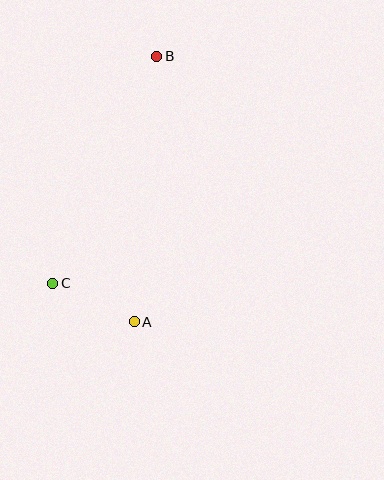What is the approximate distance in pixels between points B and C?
The distance between B and C is approximately 250 pixels.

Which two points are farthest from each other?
Points A and B are farthest from each other.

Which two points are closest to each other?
Points A and C are closest to each other.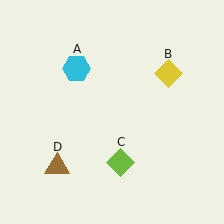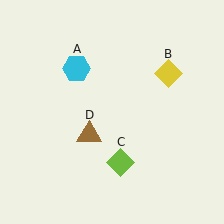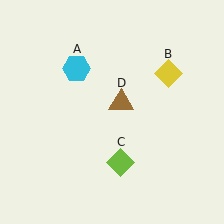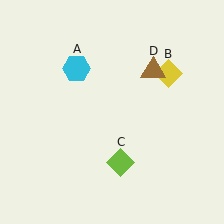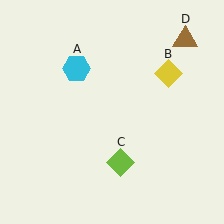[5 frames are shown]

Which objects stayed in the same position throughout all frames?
Cyan hexagon (object A) and yellow diamond (object B) and lime diamond (object C) remained stationary.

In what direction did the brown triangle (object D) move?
The brown triangle (object D) moved up and to the right.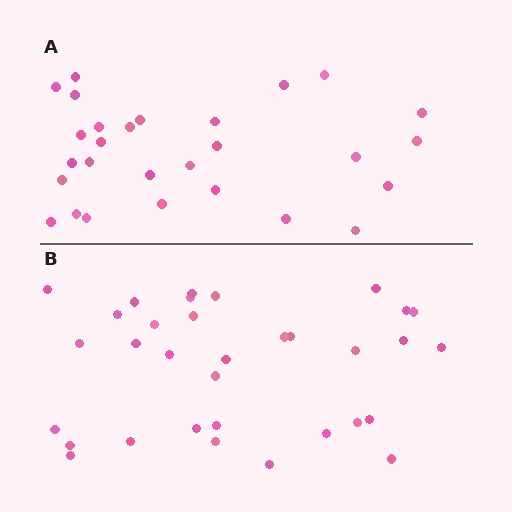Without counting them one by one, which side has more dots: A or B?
Region B (the bottom region) has more dots.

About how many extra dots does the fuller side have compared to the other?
Region B has about 5 more dots than region A.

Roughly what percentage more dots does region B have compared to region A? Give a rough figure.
About 20% more.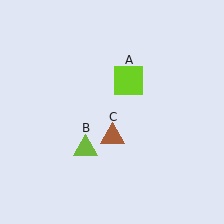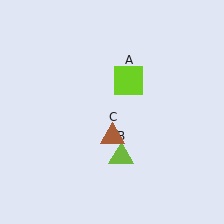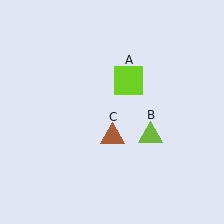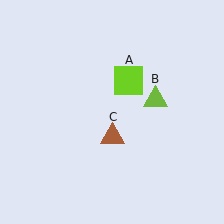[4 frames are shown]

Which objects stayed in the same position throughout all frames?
Lime square (object A) and brown triangle (object C) remained stationary.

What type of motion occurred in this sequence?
The lime triangle (object B) rotated counterclockwise around the center of the scene.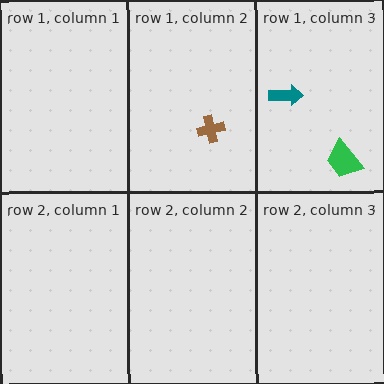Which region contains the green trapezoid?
The row 1, column 3 region.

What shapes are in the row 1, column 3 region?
The teal arrow, the green trapezoid.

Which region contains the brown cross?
The row 1, column 2 region.